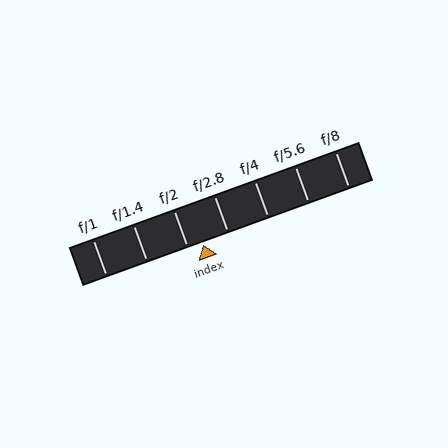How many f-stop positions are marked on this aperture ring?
There are 7 f-stop positions marked.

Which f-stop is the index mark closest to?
The index mark is closest to f/2.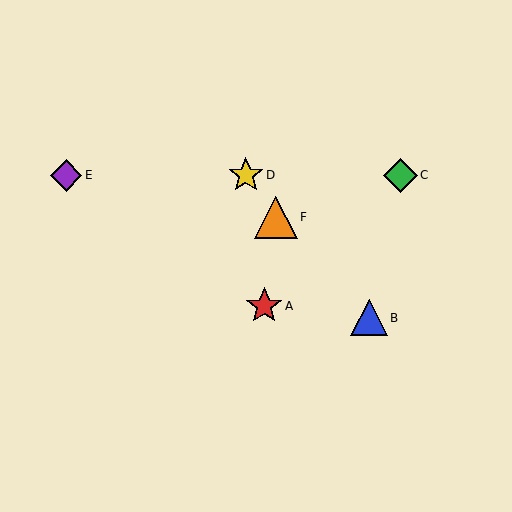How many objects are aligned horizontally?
3 objects (C, D, E) are aligned horizontally.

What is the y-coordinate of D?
Object D is at y≈175.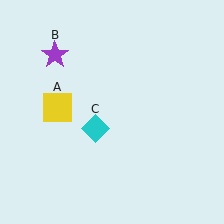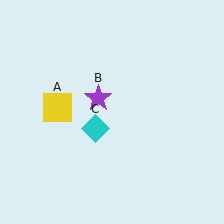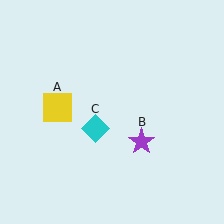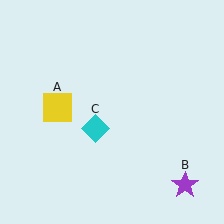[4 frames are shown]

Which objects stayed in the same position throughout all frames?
Yellow square (object A) and cyan diamond (object C) remained stationary.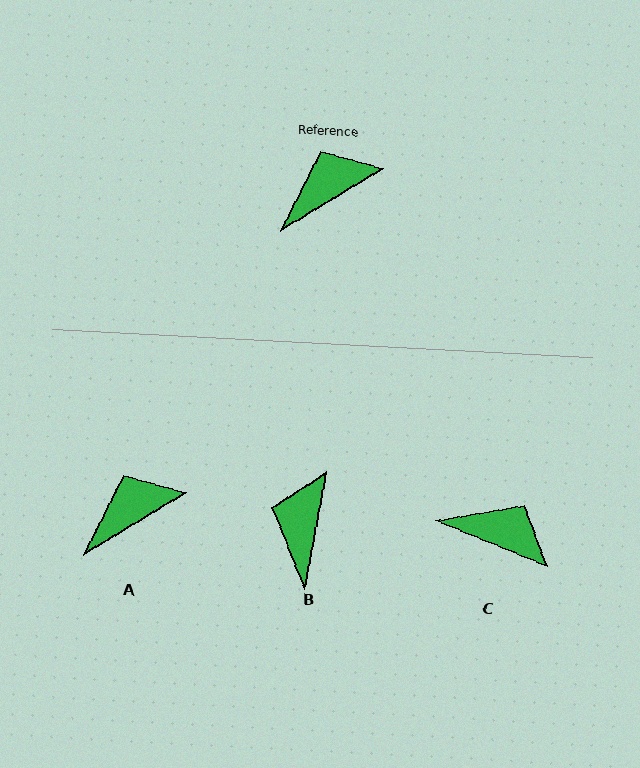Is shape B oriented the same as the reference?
No, it is off by about 48 degrees.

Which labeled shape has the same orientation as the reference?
A.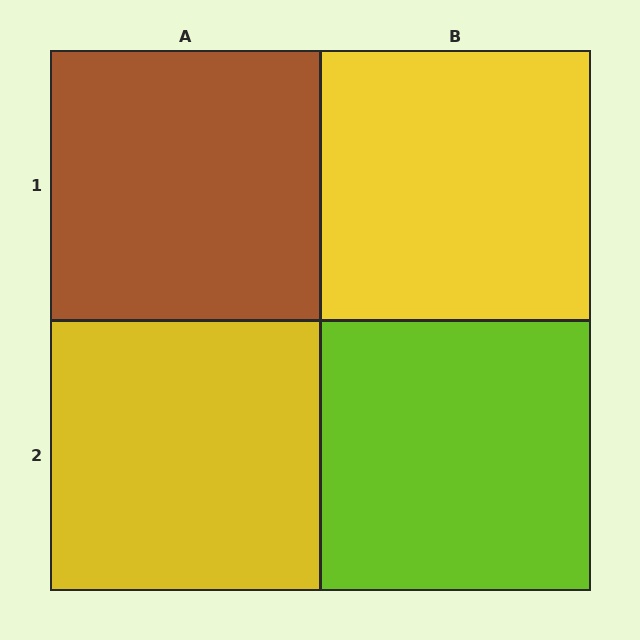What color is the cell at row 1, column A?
Brown.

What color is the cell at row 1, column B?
Yellow.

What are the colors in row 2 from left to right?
Yellow, lime.